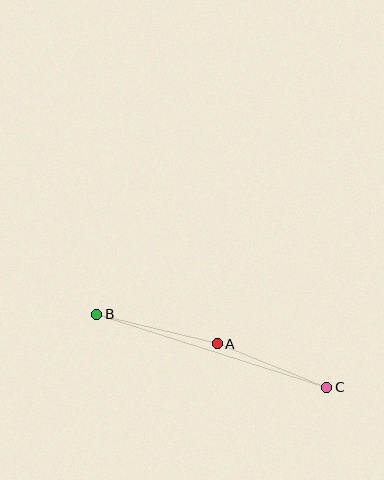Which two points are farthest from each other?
Points B and C are farthest from each other.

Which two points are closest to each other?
Points A and C are closest to each other.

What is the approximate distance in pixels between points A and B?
The distance between A and B is approximately 124 pixels.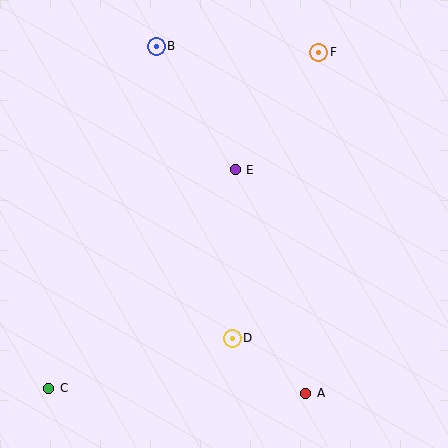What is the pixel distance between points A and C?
The distance between A and C is 257 pixels.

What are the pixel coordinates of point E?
Point E is at (235, 170).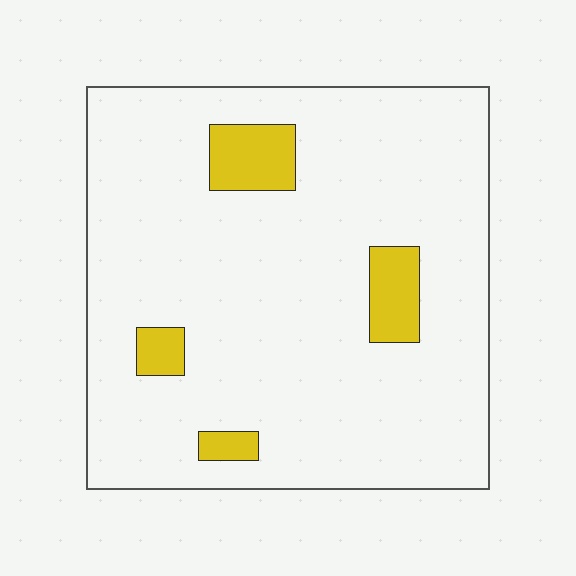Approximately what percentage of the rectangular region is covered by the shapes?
Approximately 10%.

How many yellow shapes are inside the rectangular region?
4.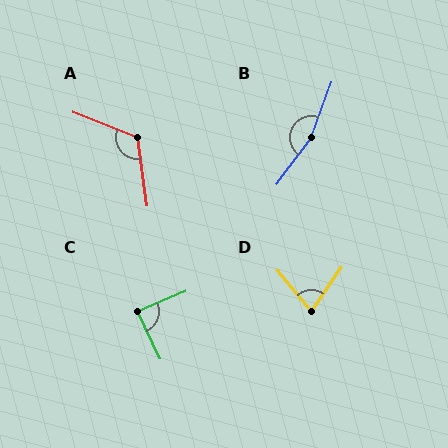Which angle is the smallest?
D, at approximately 74 degrees.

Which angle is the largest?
B, at approximately 163 degrees.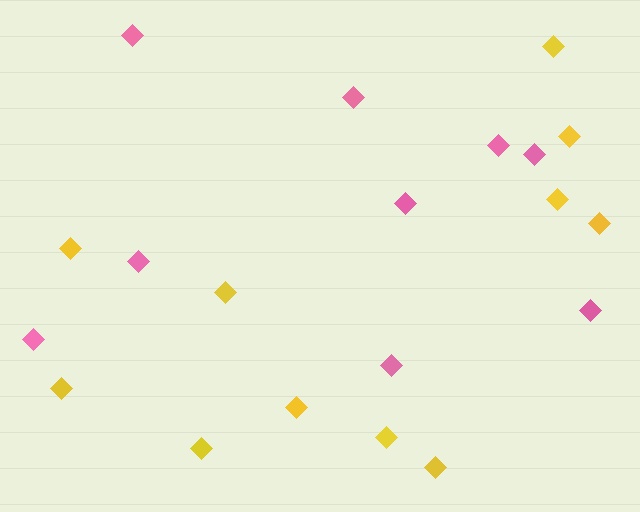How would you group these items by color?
There are 2 groups: one group of pink diamonds (9) and one group of yellow diamonds (11).